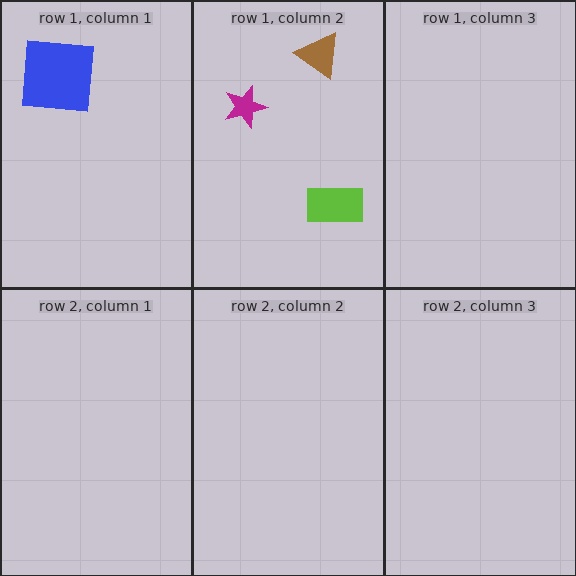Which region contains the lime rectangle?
The row 1, column 2 region.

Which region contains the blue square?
The row 1, column 1 region.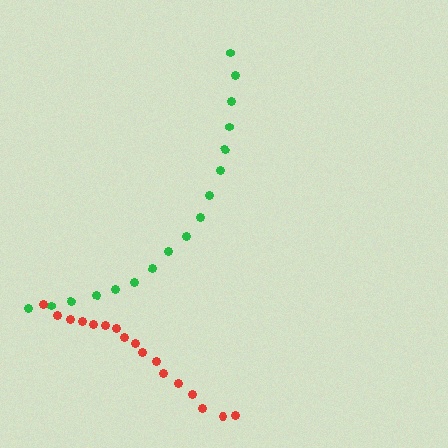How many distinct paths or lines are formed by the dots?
There are 2 distinct paths.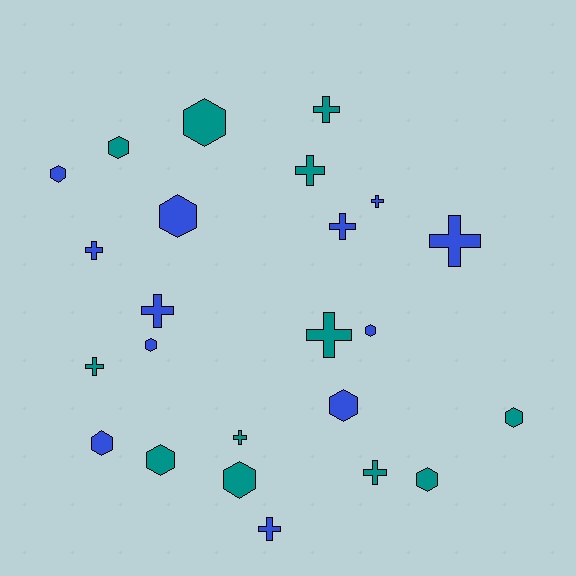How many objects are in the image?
There are 24 objects.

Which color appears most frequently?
Blue, with 12 objects.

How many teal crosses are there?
There are 6 teal crosses.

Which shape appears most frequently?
Hexagon, with 12 objects.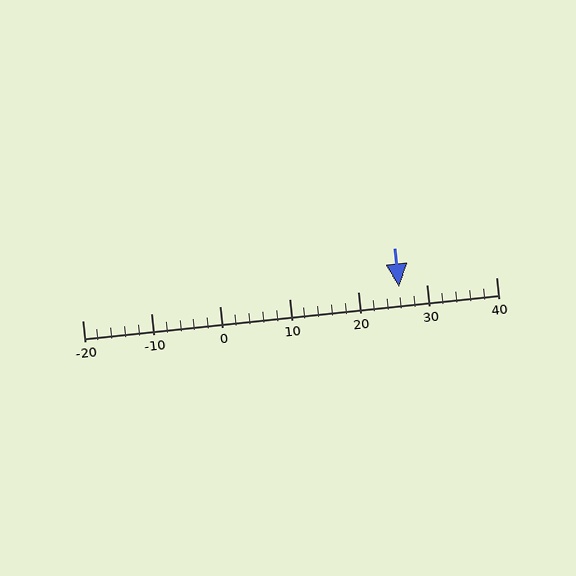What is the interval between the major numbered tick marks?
The major tick marks are spaced 10 units apart.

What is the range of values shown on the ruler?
The ruler shows values from -20 to 40.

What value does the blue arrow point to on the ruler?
The blue arrow points to approximately 26.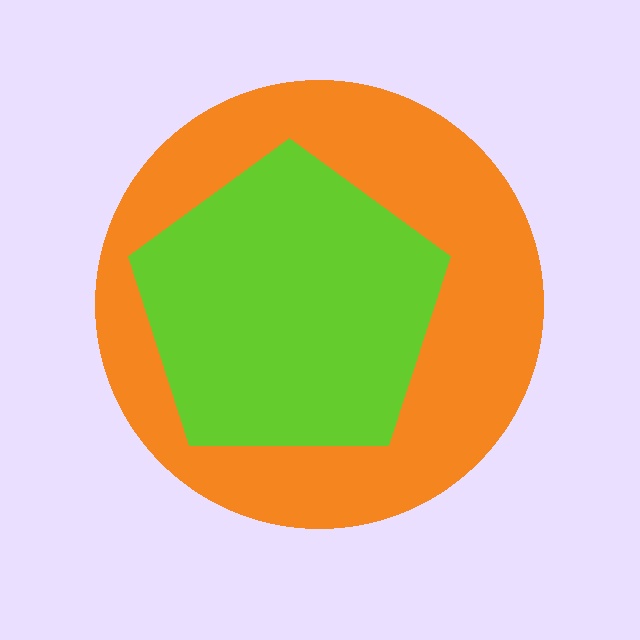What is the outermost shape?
The orange circle.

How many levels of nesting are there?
2.